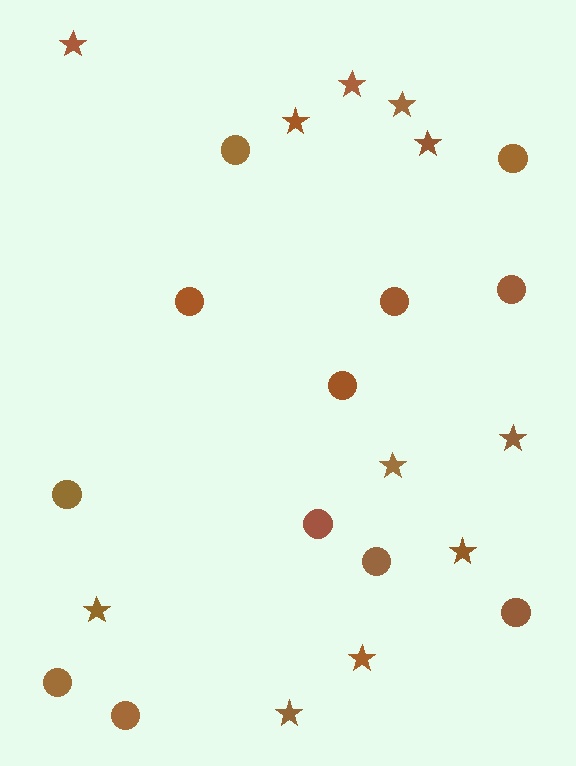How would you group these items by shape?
There are 2 groups: one group of circles (12) and one group of stars (11).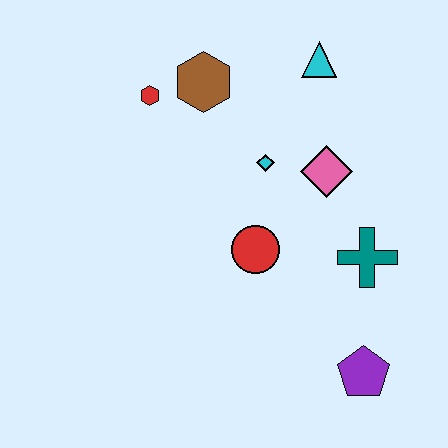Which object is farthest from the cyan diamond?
The purple pentagon is farthest from the cyan diamond.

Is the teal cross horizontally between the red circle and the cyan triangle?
No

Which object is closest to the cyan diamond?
The pink diamond is closest to the cyan diamond.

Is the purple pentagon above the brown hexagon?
No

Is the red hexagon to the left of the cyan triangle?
Yes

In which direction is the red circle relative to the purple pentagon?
The red circle is above the purple pentagon.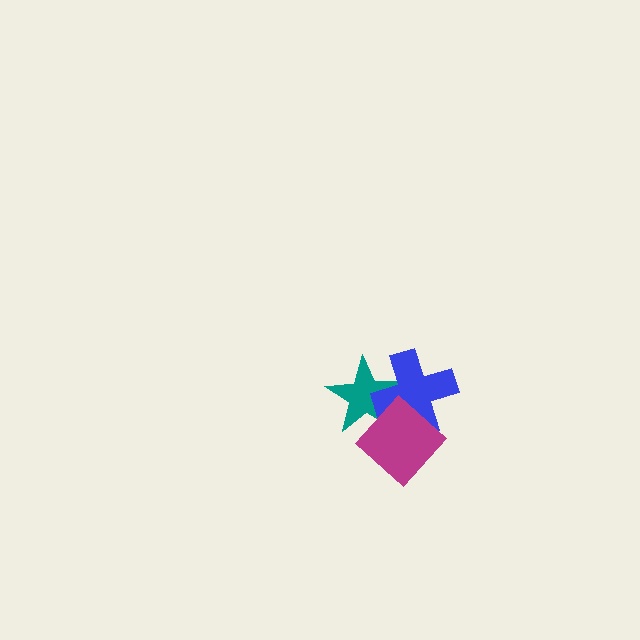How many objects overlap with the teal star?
2 objects overlap with the teal star.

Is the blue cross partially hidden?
Yes, it is partially covered by another shape.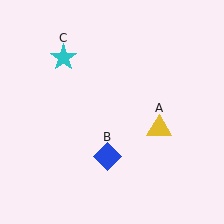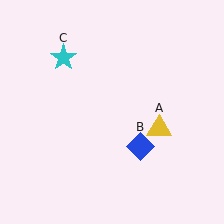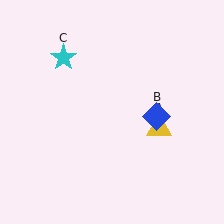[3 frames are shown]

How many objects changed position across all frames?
1 object changed position: blue diamond (object B).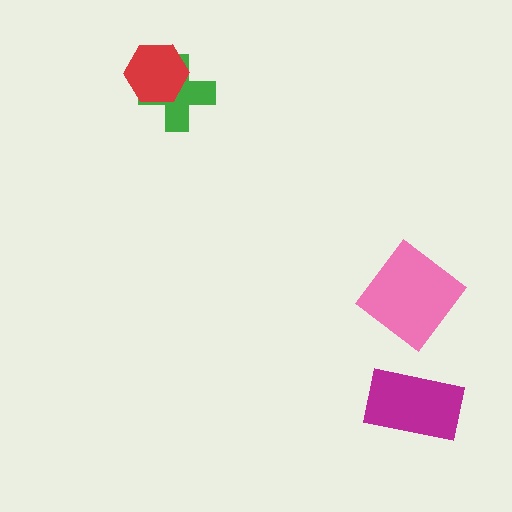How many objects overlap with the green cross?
1 object overlaps with the green cross.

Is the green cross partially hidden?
Yes, it is partially covered by another shape.